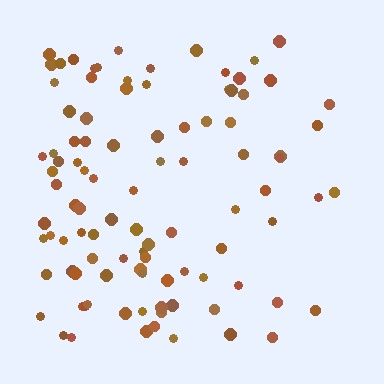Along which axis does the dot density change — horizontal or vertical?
Horizontal.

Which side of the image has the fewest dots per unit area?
The right.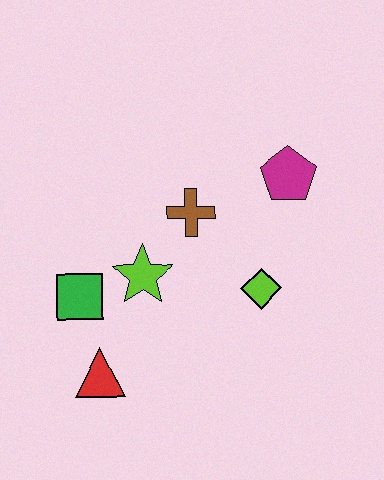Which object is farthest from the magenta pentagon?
The red triangle is farthest from the magenta pentagon.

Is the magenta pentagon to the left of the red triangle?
No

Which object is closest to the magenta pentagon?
The brown cross is closest to the magenta pentagon.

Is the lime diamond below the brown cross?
Yes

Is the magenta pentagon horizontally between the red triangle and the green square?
No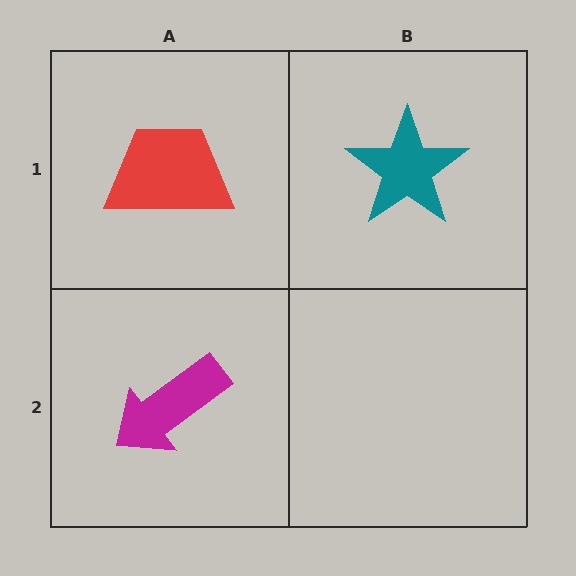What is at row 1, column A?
A red trapezoid.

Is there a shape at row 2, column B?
No, that cell is empty.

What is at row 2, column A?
A magenta arrow.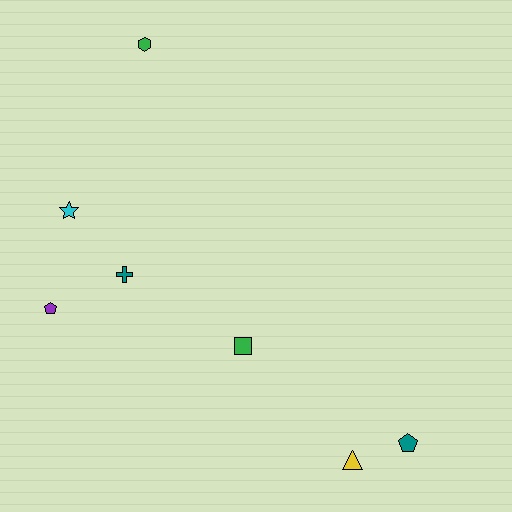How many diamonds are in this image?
There are no diamonds.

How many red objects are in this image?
There are no red objects.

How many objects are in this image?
There are 7 objects.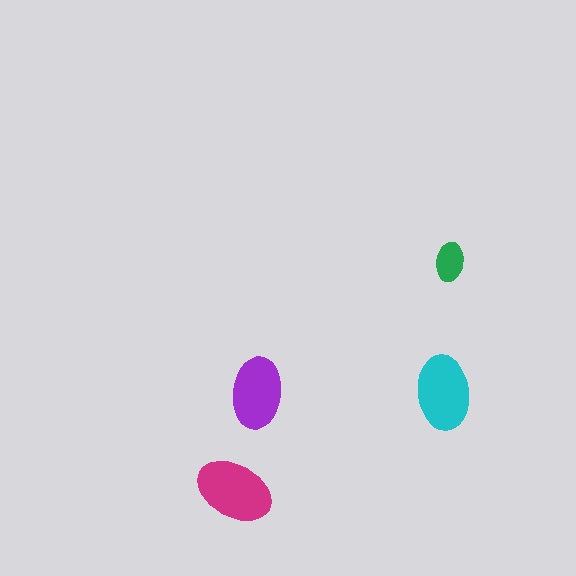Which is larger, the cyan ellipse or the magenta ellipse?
The magenta one.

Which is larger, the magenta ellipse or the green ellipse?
The magenta one.